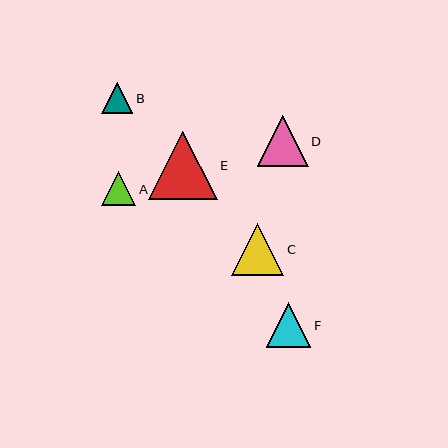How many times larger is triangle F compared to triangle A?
Triangle F is approximately 1.3 times the size of triangle A.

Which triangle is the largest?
Triangle E is the largest with a size of approximately 69 pixels.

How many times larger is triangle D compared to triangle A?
Triangle D is approximately 1.5 times the size of triangle A.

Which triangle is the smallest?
Triangle B is the smallest with a size of approximately 31 pixels.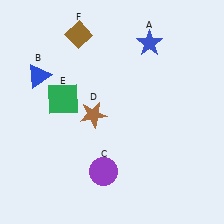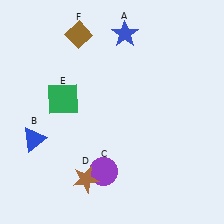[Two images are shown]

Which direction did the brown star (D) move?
The brown star (D) moved down.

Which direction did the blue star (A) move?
The blue star (A) moved left.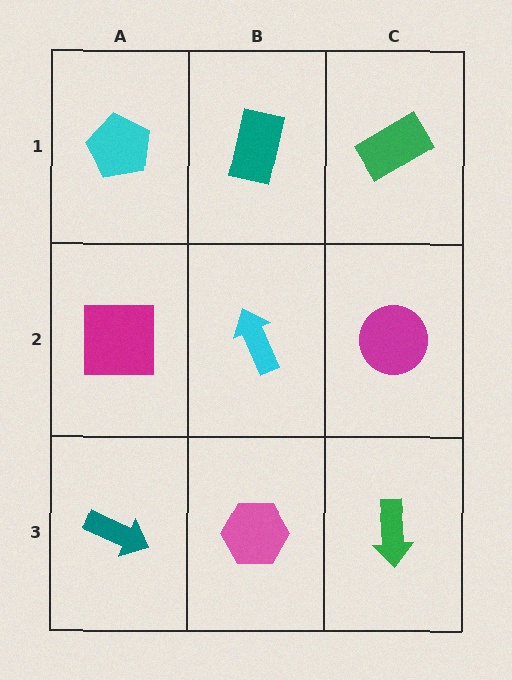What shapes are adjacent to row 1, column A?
A magenta square (row 2, column A), a teal rectangle (row 1, column B).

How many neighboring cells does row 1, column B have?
3.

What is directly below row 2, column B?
A pink hexagon.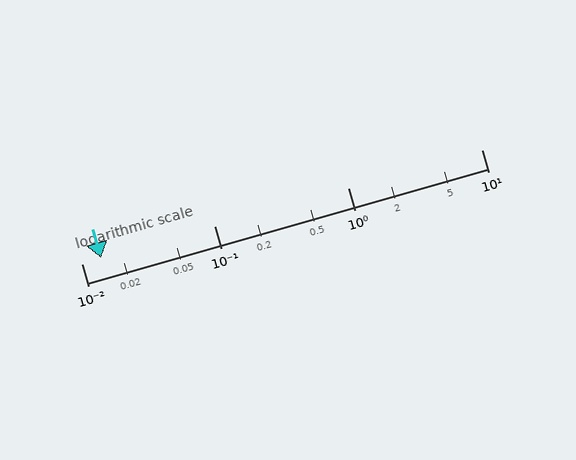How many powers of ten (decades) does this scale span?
The scale spans 3 decades, from 0.01 to 10.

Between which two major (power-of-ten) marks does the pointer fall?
The pointer is between 0.01 and 0.1.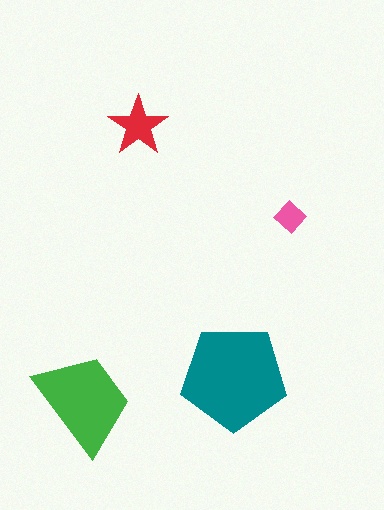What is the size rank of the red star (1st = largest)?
3rd.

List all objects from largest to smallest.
The teal pentagon, the green trapezoid, the red star, the pink diamond.